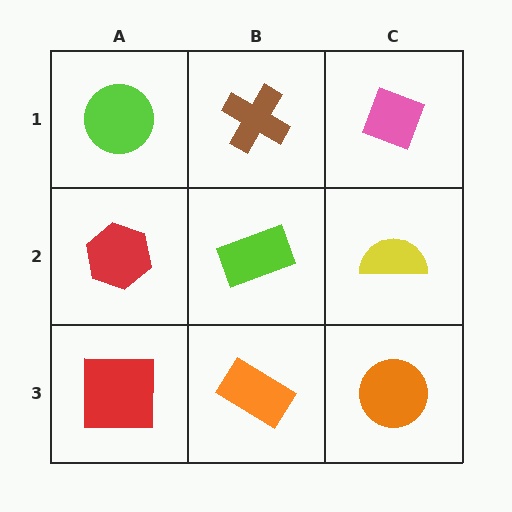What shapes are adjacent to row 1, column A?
A red hexagon (row 2, column A), a brown cross (row 1, column B).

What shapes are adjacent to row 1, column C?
A yellow semicircle (row 2, column C), a brown cross (row 1, column B).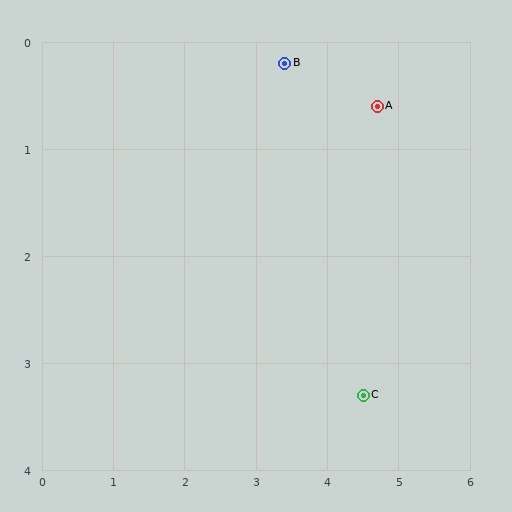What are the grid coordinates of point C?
Point C is at approximately (4.5, 3.3).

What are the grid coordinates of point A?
Point A is at approximately (4.7, 0.6).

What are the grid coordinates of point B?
Point B is at approximately (3.4, 0.2).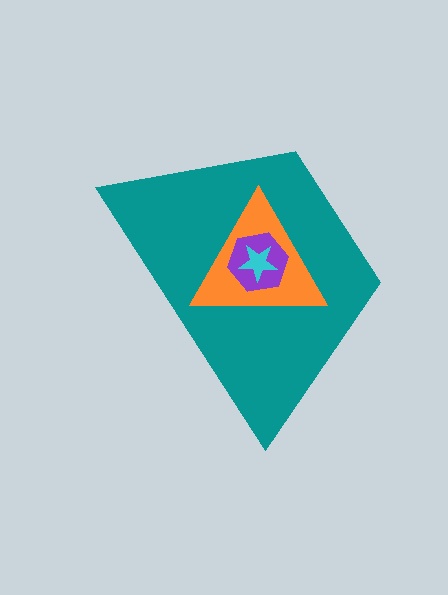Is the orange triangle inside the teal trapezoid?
Yes.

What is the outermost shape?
The teal trapezoid.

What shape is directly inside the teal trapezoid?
The orange triangle.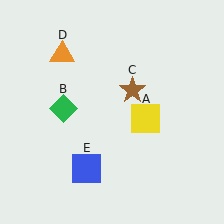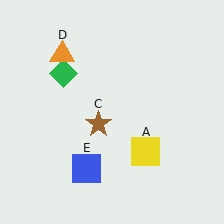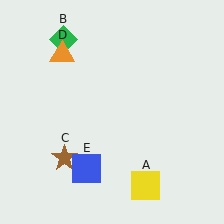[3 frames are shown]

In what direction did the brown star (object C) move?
The brown star (object C) moved down and to the left.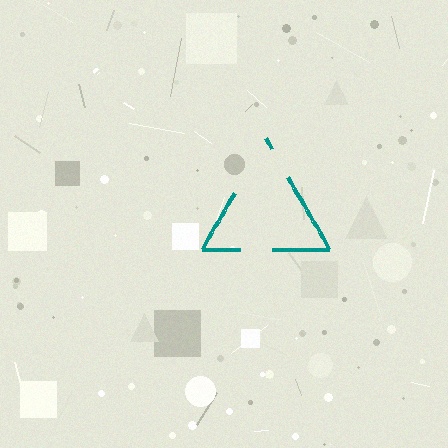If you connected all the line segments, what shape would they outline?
They would outline a triangle.